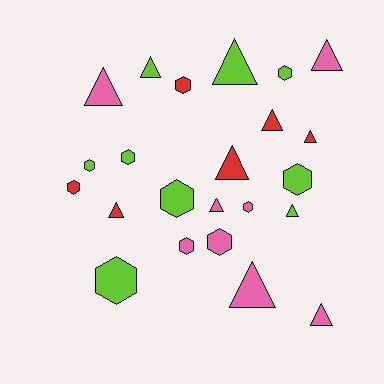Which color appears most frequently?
Lime, with 9 objects.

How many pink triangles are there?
There are 5 pink triangles.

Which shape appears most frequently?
Triangle, with 12 objects.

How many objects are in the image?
There are 23 objects.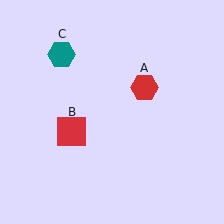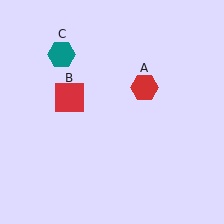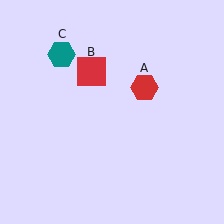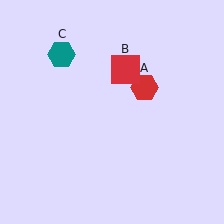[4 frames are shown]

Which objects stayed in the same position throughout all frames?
Red hexagon (object A) and teal hexagon (object C) remained stationary.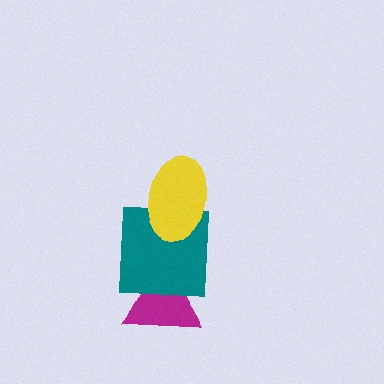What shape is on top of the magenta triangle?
The teal square is on top of the magenta triangle.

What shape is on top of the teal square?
The yellow ellipse is on top of the teal square.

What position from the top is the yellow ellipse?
The yellow ellipse is 1st from the top.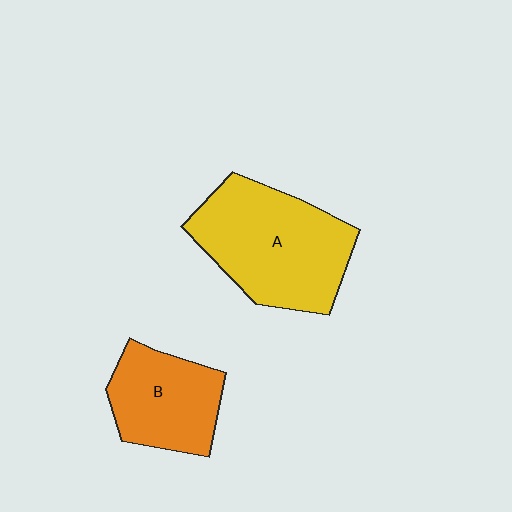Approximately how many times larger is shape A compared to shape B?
Approximately 1.6 times.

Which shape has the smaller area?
Shape B (orange).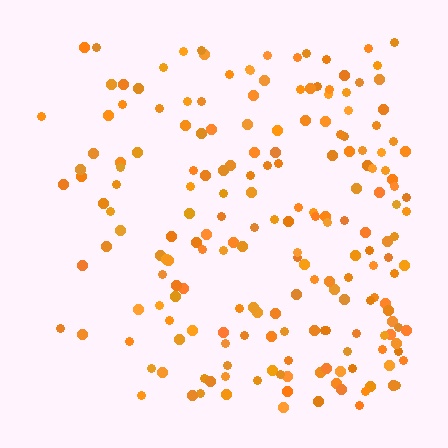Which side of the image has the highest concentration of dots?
The right.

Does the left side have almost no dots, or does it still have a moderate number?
Still a moderate number, just noticeably fewer than the right.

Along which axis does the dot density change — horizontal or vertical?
Horizontal.